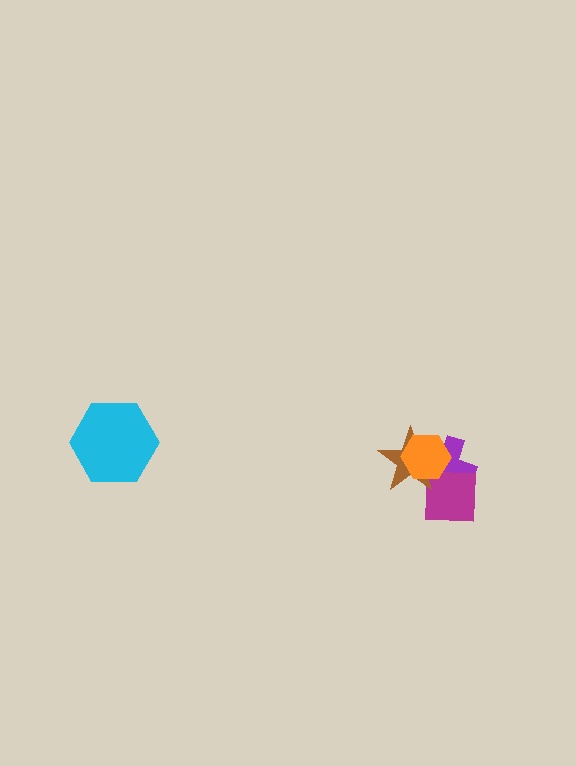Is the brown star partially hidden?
Yes, it is partially covered by another shape.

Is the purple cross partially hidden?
Yes, it is partially covered by another shape.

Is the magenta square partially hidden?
Yes, it is partially covered by another shape.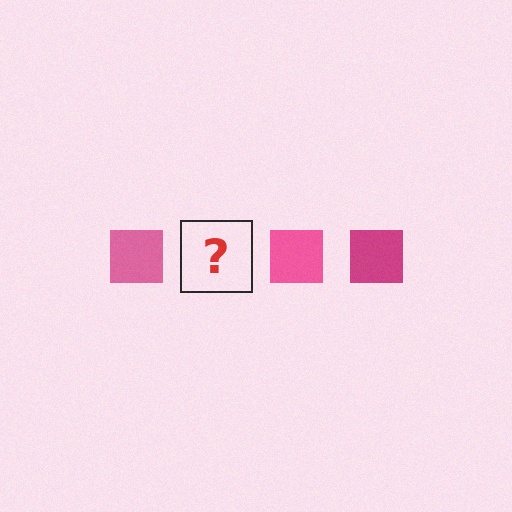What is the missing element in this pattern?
The missing element is a magenta square.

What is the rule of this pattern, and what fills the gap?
The rule is that the pattern cycles through pink, magenta squares. The gap should be filled with a magenta square.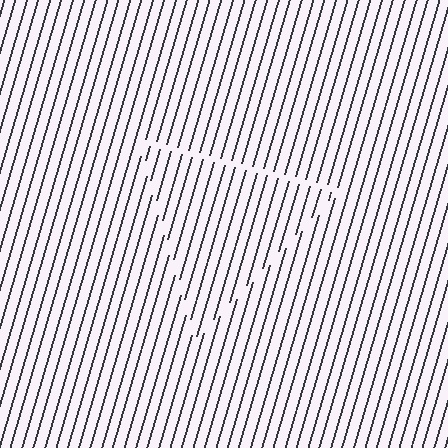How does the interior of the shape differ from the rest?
The interior of the shape contains the same grating, shifted by half a period — the contour is defined by the phase discontinuity where line-ends from the inner and outer gratings abut.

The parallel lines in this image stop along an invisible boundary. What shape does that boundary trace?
An illusory triangle. The interior of the shape contains the same grating, shifted by half a period — the contour is defined by the phase discontinuity where line-ends from the inner and outer gratings abut.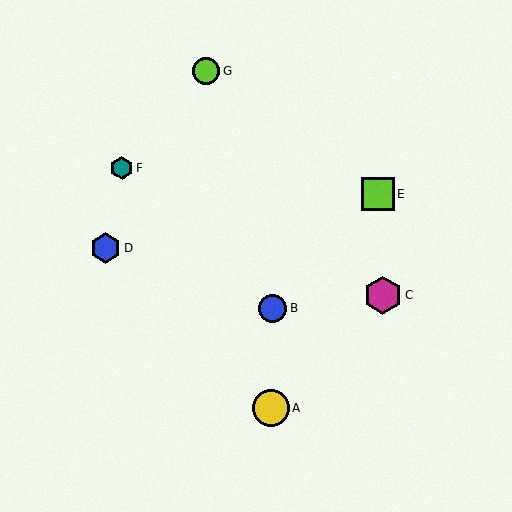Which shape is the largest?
The magenta hexagon (labeled C) is the largest.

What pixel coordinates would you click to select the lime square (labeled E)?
Click at (378, 195) to select the lime square E.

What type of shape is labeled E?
Shape E is a lime square.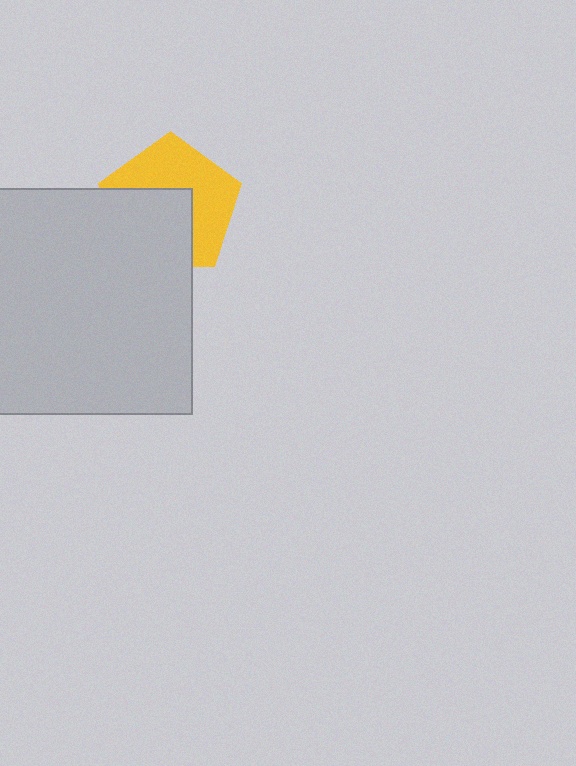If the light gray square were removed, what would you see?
You would see the complete yellow pentagon.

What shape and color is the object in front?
The object in front is a light gray square.